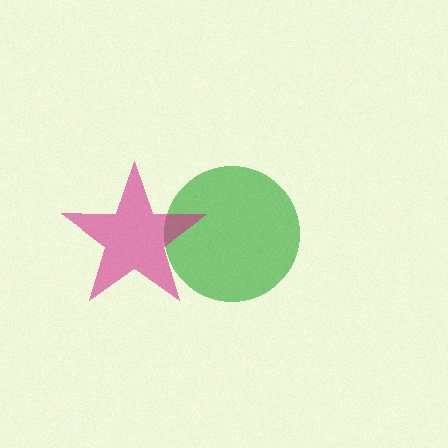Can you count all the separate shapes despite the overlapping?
Yes, there are 2 separate shapes.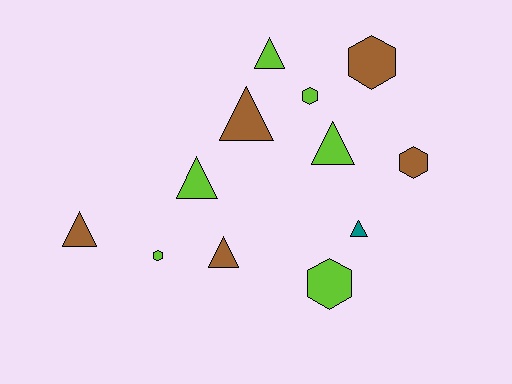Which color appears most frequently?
Lime, with 6 objects.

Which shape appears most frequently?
Triangle, with 7 objects.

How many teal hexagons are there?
There are no teal hexagons.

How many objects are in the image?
There are 12 objects.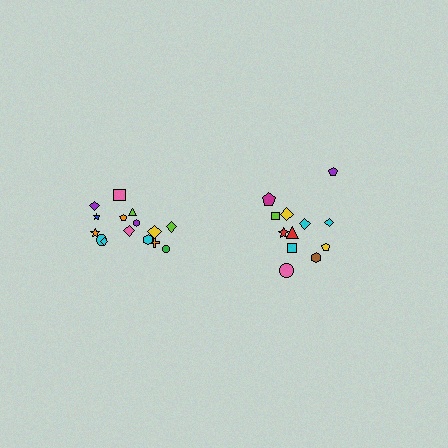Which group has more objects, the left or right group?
The left group.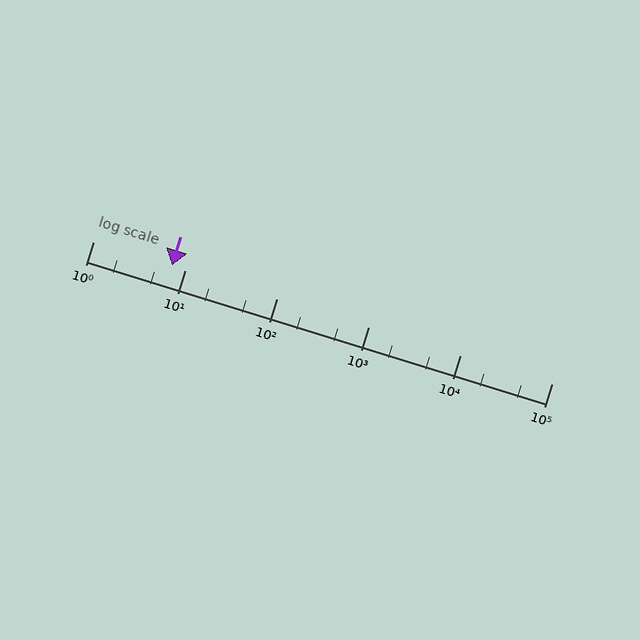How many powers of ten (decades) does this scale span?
The scale spans 5 decades, from 1 to 100000.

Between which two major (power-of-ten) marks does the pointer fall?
The pointer is between 1 and 10.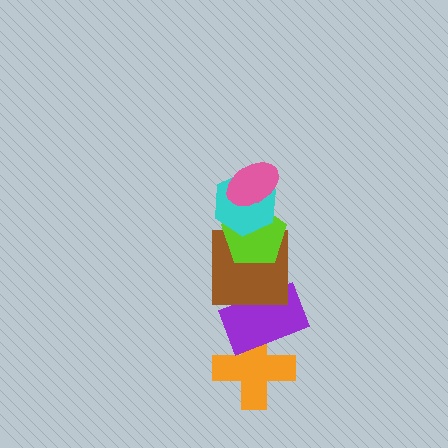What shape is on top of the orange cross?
The purple rectangle is on top of the orange cross.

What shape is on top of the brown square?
The lime pentagon is on top of the brown square.